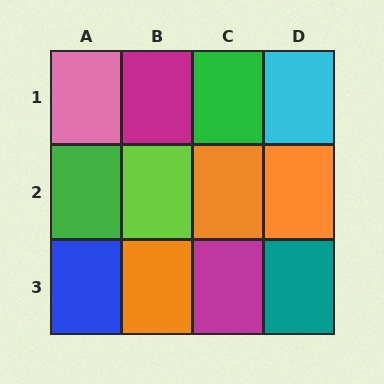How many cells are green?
2 cells are green.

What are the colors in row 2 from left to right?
Green, lime, orange, orange.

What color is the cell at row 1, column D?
Cyan.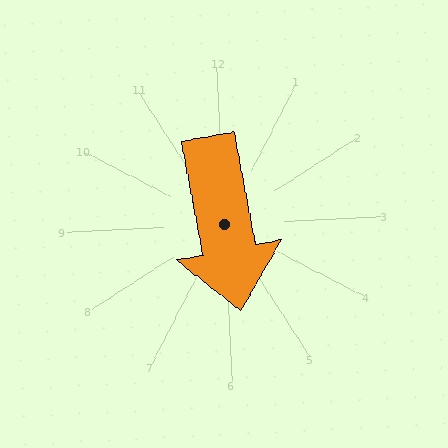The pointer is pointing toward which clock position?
Roughly 6 o'clock.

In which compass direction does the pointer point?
South.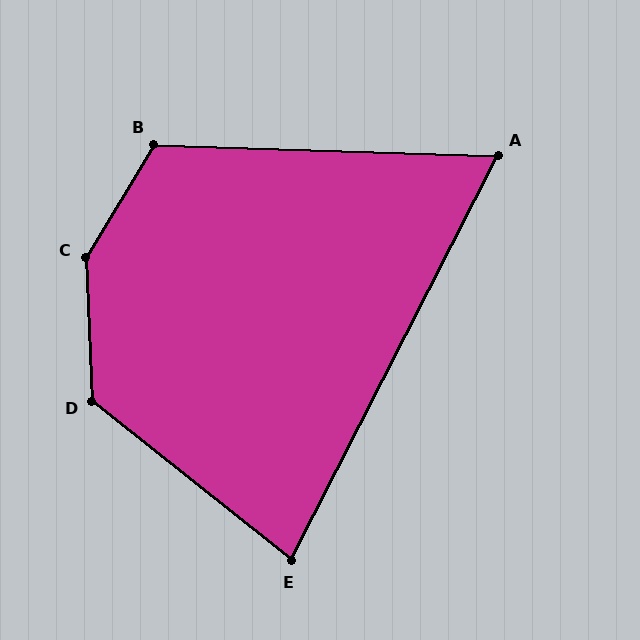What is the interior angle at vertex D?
Approximately 131 degrees (obtuse).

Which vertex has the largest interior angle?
C, at approximately 147 degrees.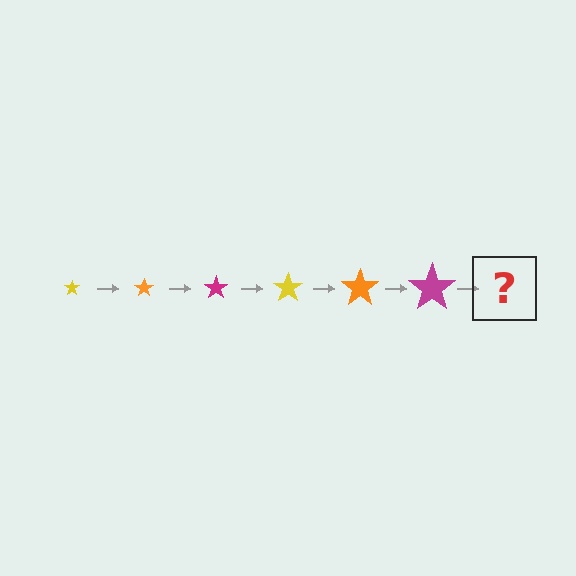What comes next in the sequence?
The next element should be a yellow star, larger than the previous one.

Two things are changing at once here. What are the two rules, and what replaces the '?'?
The two rules are that the star grows larger each step and the color cycles through yellow, orange, and magenta. The '?' should be a yellow star, larger than the previous one.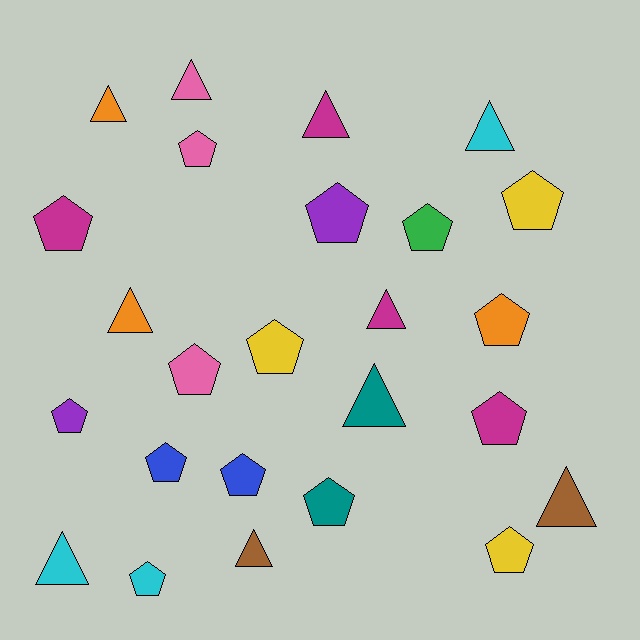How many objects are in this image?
There are 25 objects.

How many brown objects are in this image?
There are 2 brown objects.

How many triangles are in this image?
There are 10 triangles.